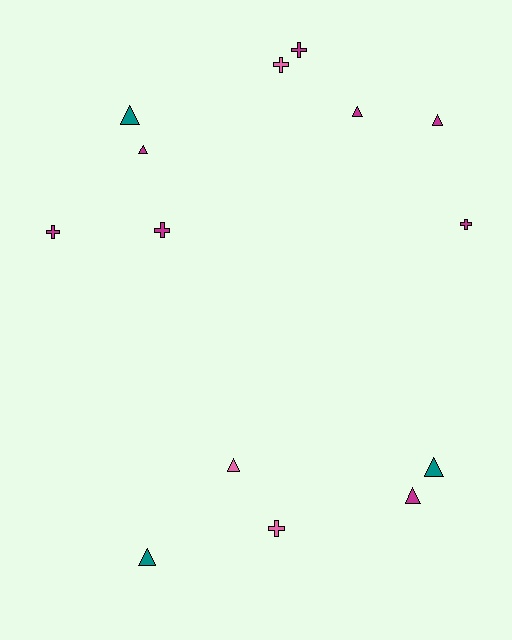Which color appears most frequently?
Magenta, with 8 objects.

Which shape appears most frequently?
Triangle, with 8 objects.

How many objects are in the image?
There are 14 objects.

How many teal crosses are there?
There are no teal crosses.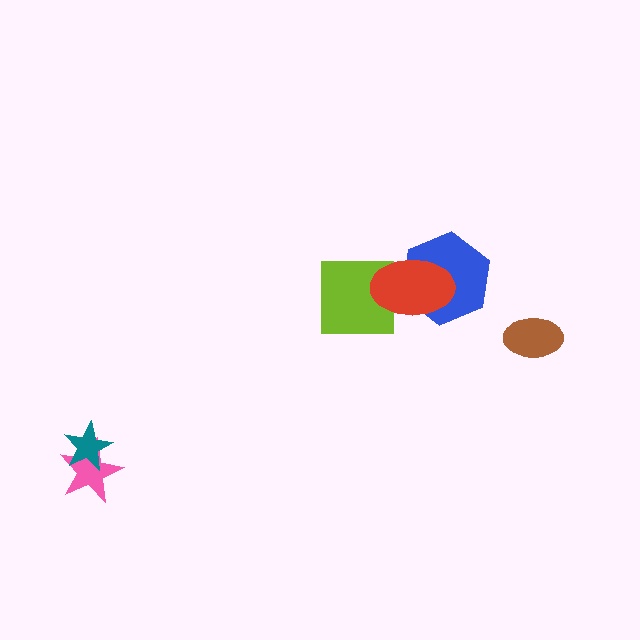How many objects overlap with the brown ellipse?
0 objects overlap with the brown ellipse.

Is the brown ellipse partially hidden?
No, no other shape covers it.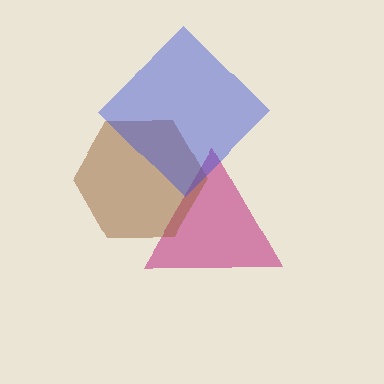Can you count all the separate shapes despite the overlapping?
Yes, there are 3 separate shapes.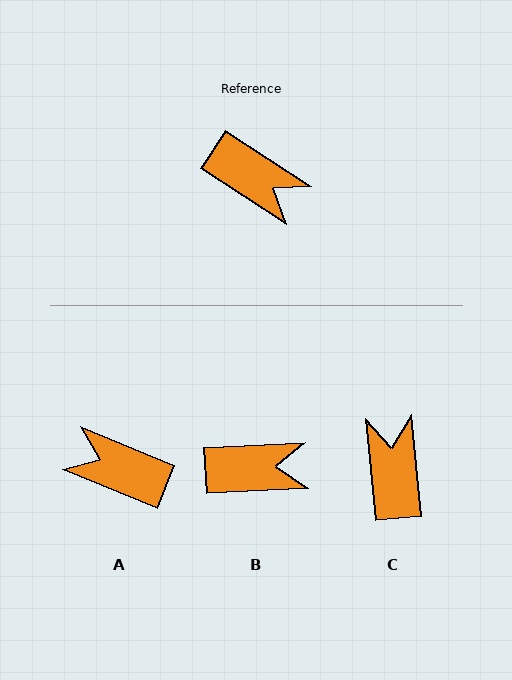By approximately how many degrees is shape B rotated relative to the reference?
Approximately 36 degrees counter-clockwise.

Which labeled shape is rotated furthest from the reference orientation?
A, about 169 degrees away.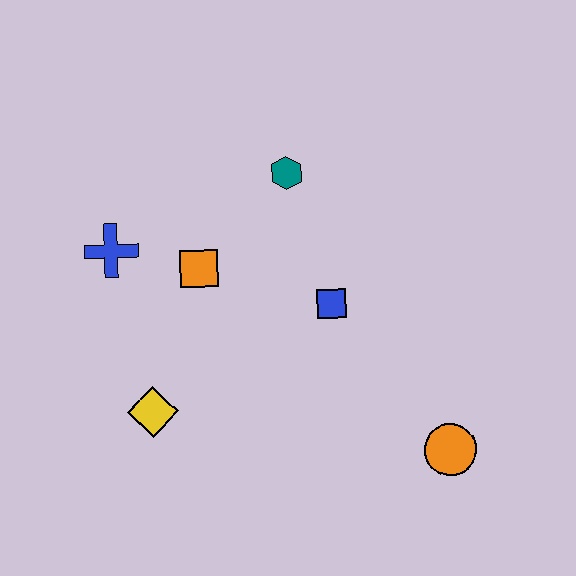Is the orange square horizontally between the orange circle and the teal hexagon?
No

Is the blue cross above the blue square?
Yes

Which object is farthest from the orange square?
The orange circle is farthest from the orange square.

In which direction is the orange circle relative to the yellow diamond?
The orange circle is to the right of the yellow diamond.